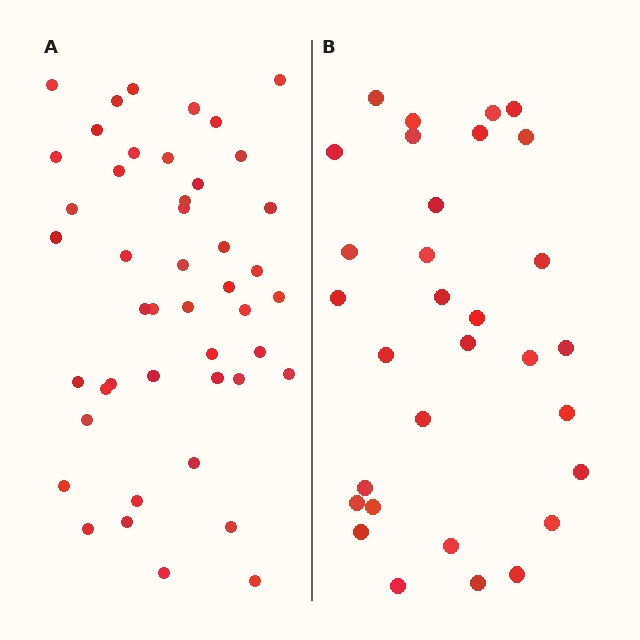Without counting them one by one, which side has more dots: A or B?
Region A (the left region) has more dots.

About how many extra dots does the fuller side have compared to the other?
Region A has approximately 15 more dots than region B.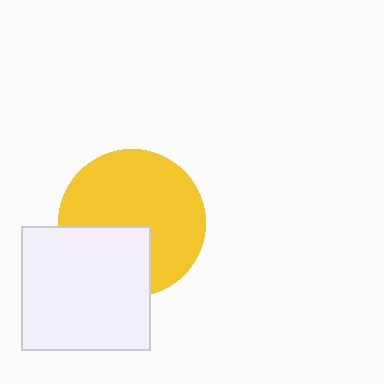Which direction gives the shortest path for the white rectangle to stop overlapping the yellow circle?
Moving down gives the shortest separation.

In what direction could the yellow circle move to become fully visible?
The yellow circle could move up. That would shift it out from behind the white rectangle entirely.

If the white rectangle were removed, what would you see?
You would see the complete yellow circle.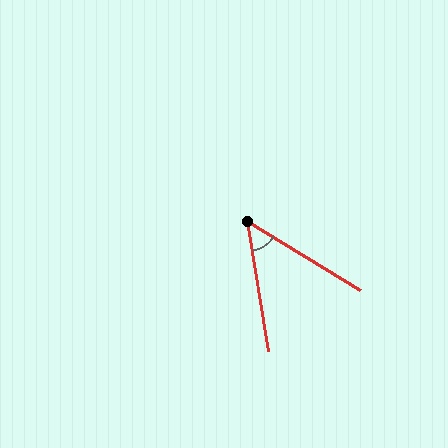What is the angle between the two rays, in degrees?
Approximately 49 degrees.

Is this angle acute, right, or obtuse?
It is acute.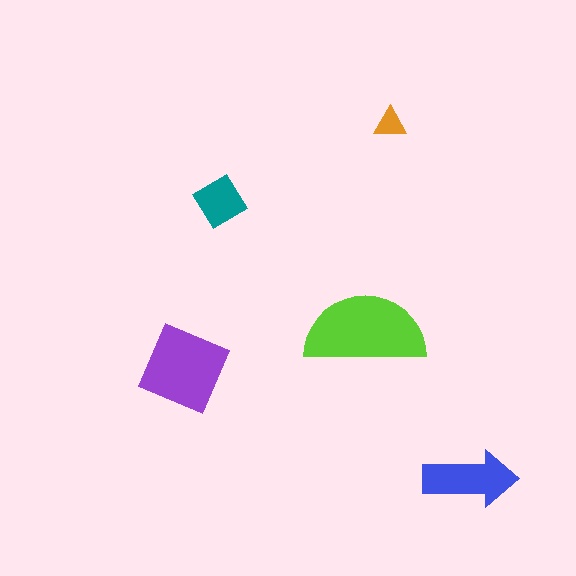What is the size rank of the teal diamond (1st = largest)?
4th.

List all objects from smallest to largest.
The orange triangle, the teal diamond, the blue arrow, the purple diamond, the lime semicircle.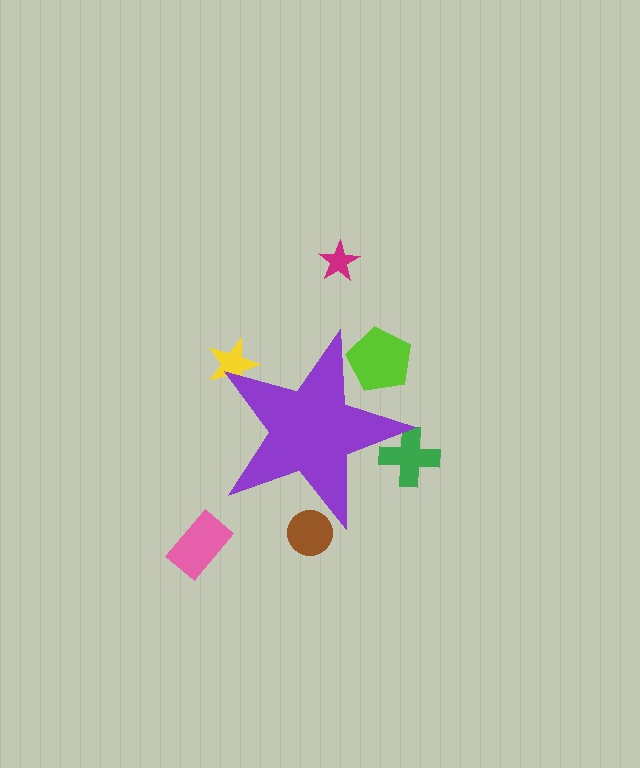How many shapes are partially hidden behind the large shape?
4 shapes are partially hidden.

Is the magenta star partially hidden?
No, the magenta star is fully visible.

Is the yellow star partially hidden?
Yes, the yellow star is partially hidden behind the purple star.